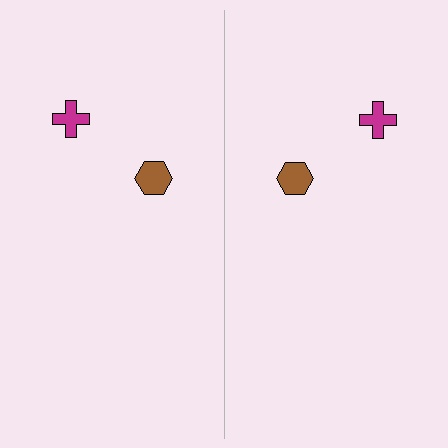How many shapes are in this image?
There are 4 shapes in this image.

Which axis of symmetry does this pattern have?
The pattern has a vertical axis of symmetry running through the center of the image.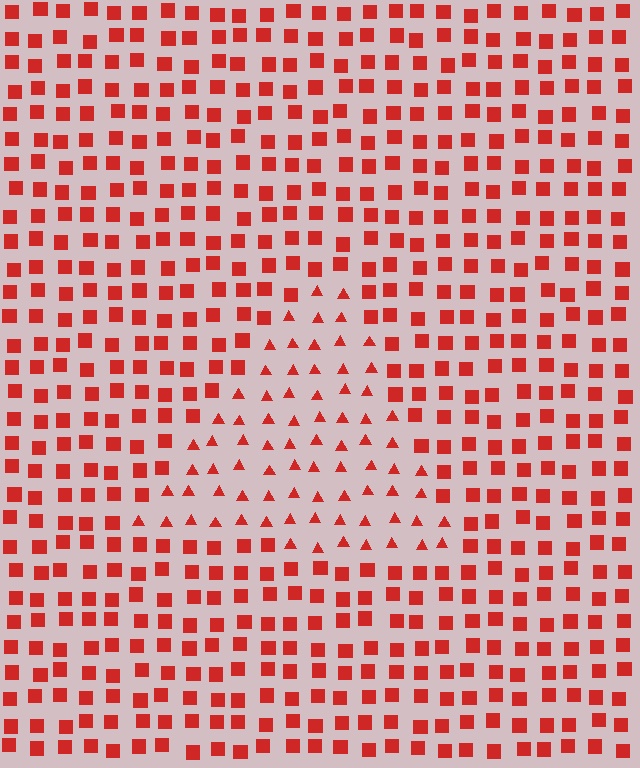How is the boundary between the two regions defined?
The boundary is defined by a change in element shape: triangles inside vs. squares outside. All elements share the same color and spacing.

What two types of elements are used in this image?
The image uses triangles inside the triangle region and squares outside it.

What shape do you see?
I see a triangle.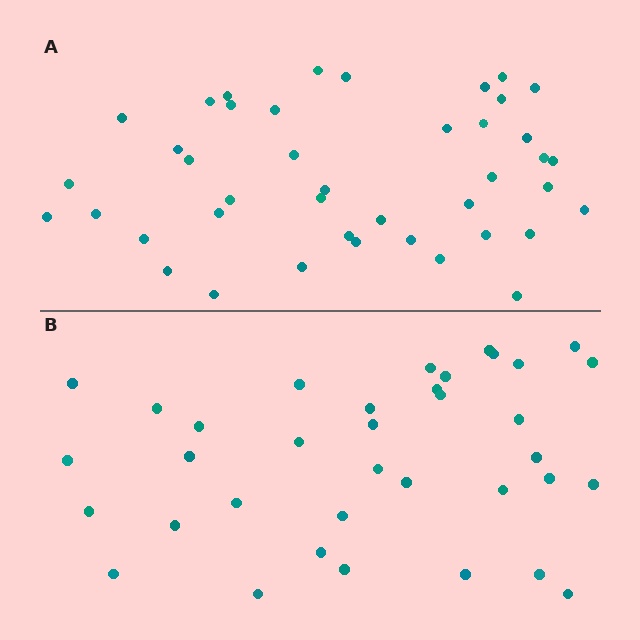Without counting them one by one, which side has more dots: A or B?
Region A (the top region) has more dots.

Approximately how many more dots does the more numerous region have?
Region A has about 6 more dots than region B.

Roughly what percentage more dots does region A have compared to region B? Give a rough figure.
About 15% more.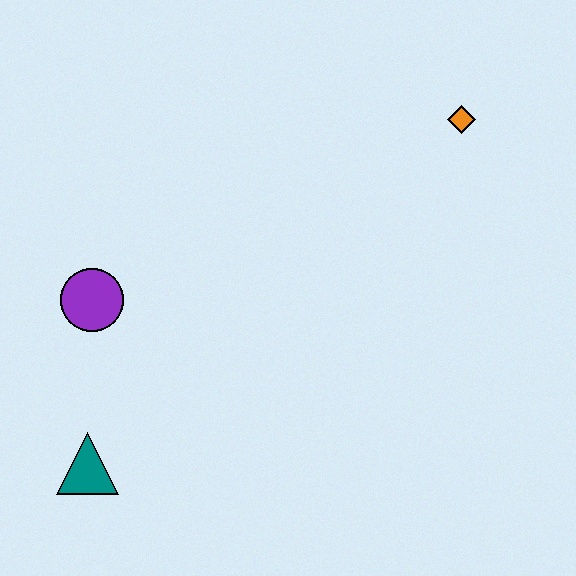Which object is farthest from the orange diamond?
The teal triangle is farthest from the orange diamond.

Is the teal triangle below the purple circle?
Yes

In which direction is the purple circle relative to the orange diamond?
The purple circle is to the left of the orange diamond.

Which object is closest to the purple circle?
The teal triangle is closest to the purple circle.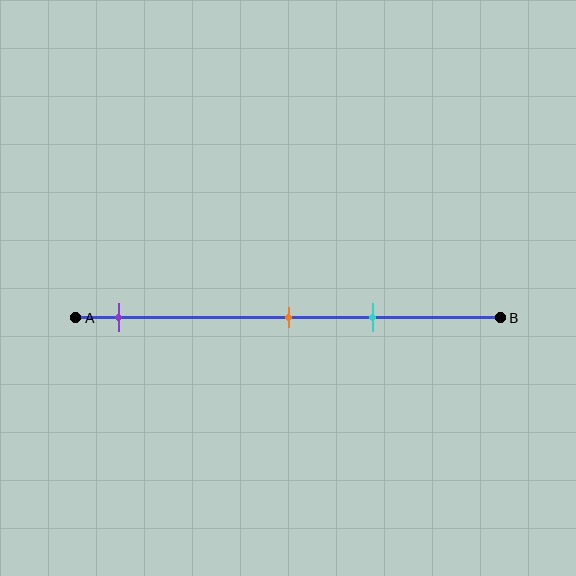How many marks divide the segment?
There are 3 marks dividing the segment.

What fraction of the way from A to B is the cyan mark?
The cyan mark is approximately 70% (0.7) of the way from A to B.